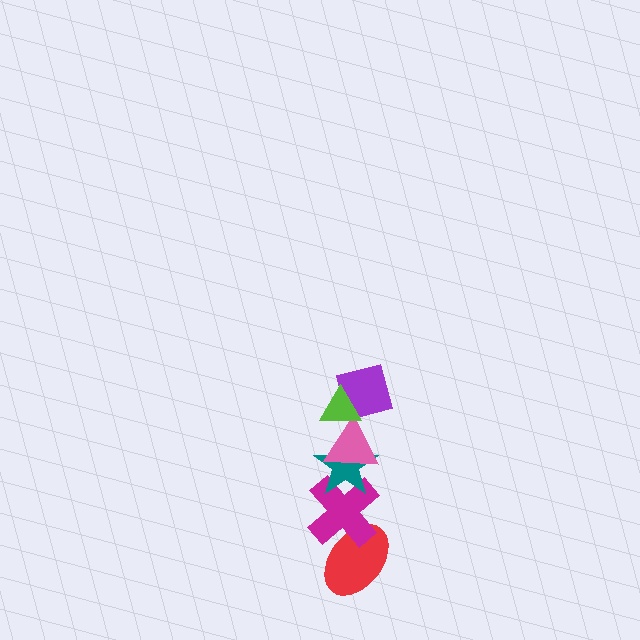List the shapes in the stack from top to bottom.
From top to bottom: the lime triangle, the purple square, the pink triangle, the teal star, the magenta cross, the red ellipse.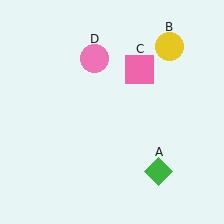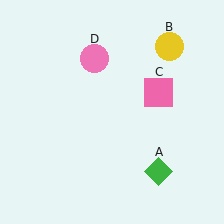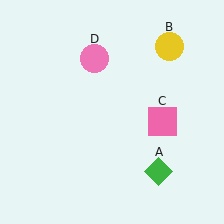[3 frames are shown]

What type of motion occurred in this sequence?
The pink square (object C) rotated clockwise around the center of the scene.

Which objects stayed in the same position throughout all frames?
Green diamond (object A) and yellow circle (object B) and pink circle (object D) remained stationary.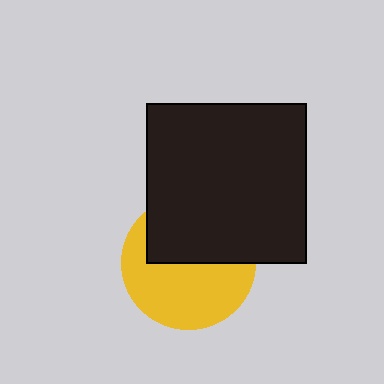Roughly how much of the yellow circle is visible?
About half of it is visible (roughly 56%).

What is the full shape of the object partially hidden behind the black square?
The partially hidden object is a yellow circle.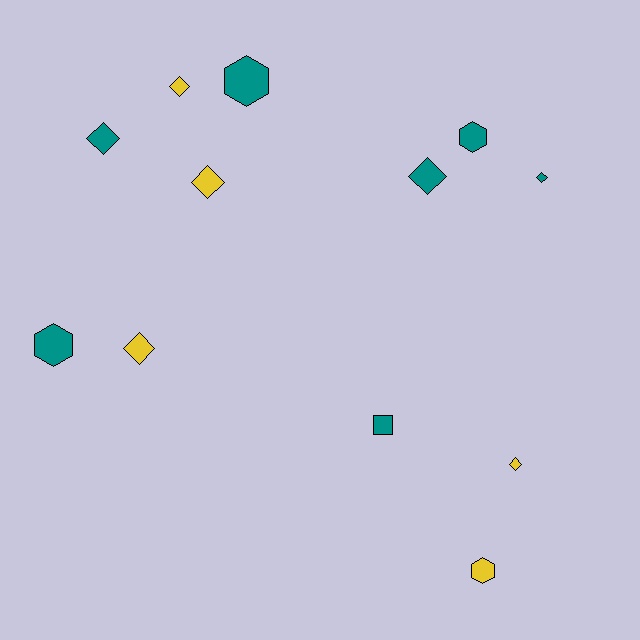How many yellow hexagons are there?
There is 1 yellow hexagon.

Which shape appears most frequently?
Diamond, with 7 objects.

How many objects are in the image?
There are 12 objects.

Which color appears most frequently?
Teal, with 7 objects.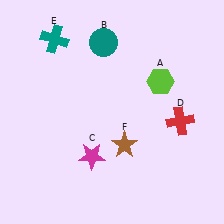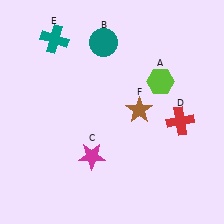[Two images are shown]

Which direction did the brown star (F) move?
The brown star (F) moved up.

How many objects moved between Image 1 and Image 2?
1 object moved between the two images.